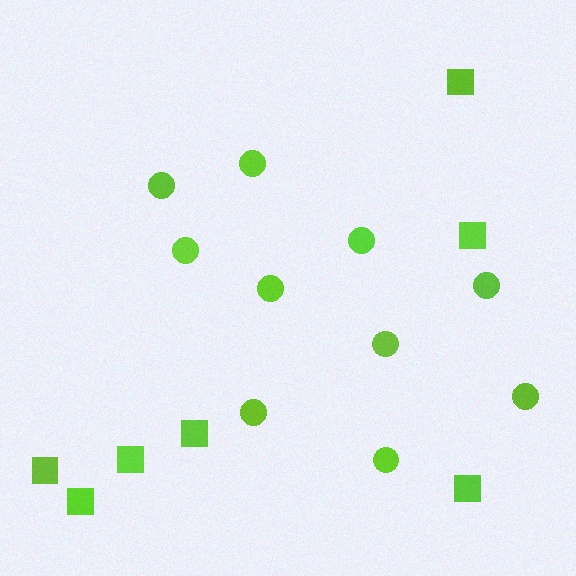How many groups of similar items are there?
There are 2 groups: one group of squares (7) and one group of circles (10).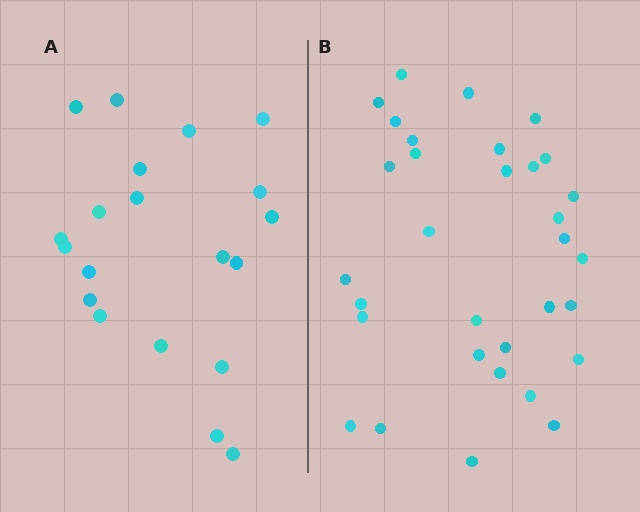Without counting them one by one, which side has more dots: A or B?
Region B (the right region) has more dots.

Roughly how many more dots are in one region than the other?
Region B has roughly 12 or so more dots than region A.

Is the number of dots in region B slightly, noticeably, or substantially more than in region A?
Region B has substantially more. The ratio is roughly 1.6 to 1.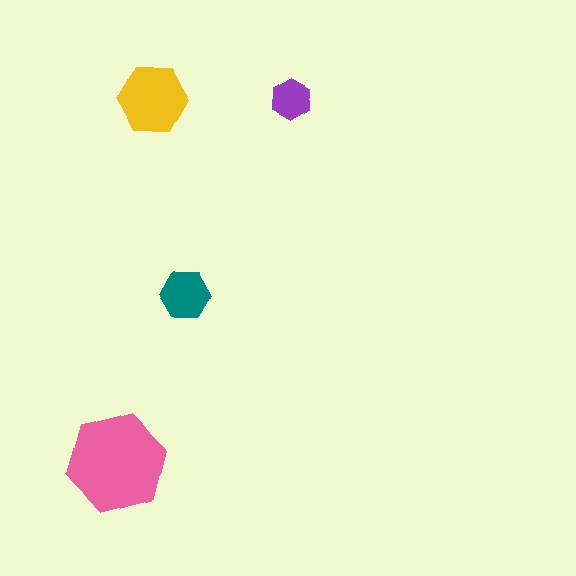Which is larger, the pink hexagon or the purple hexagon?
The pink one.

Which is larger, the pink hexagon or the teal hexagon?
The pink one.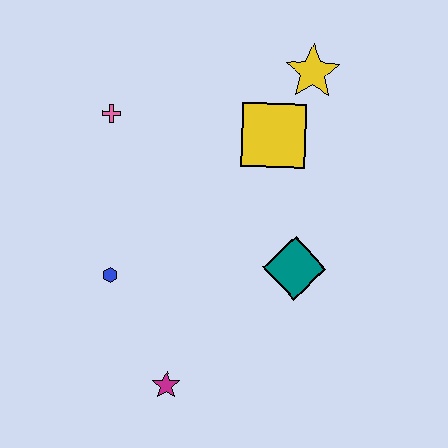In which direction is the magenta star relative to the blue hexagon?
The magenta star is below the blue hexagon.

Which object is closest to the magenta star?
The blue hexagon is closest to the magenta star.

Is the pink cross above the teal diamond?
Yes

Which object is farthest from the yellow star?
The magenta star is farthest from the yellow star.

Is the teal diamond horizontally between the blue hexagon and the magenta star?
No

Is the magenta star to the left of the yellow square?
Yes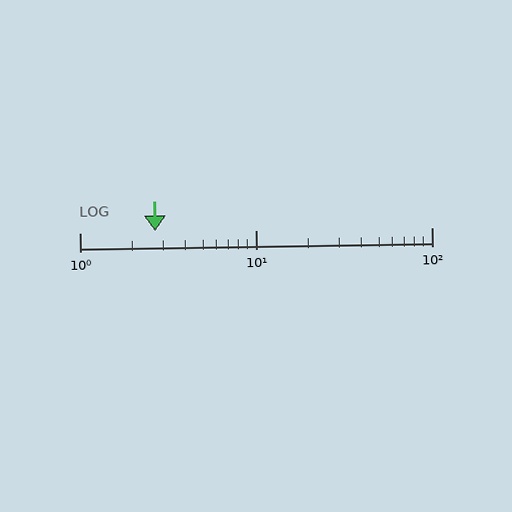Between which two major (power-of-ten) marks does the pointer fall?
The pointer is between 1 and 10.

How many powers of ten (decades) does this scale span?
The scale spans 2 decades, from 1 to 100.